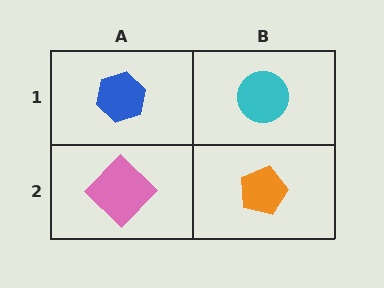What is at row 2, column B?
An orange pentagon.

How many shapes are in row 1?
2 shapes.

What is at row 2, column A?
A pink diamond.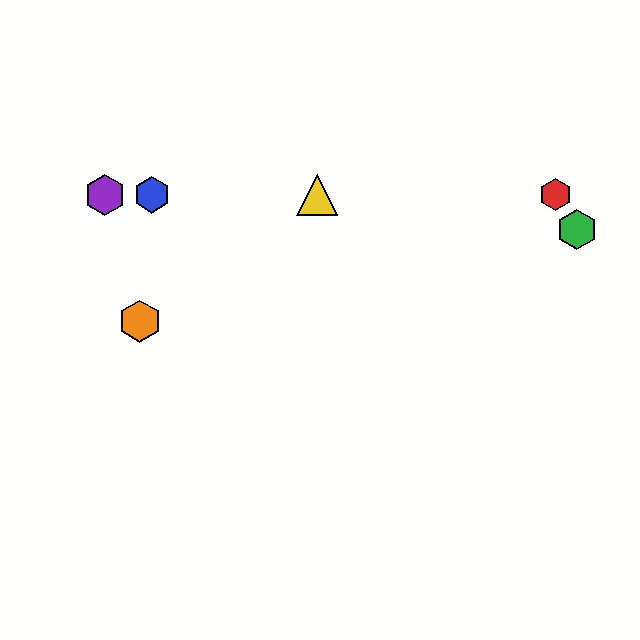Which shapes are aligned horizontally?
The red hexagon, the blue hexagon, the yellow triangle, the purple hexagon are aligned horizontally.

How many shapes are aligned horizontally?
4 shapes (the red hexagon, the blue hexagon, the yellow triangle, the purple hexagon) are aligned horizontally.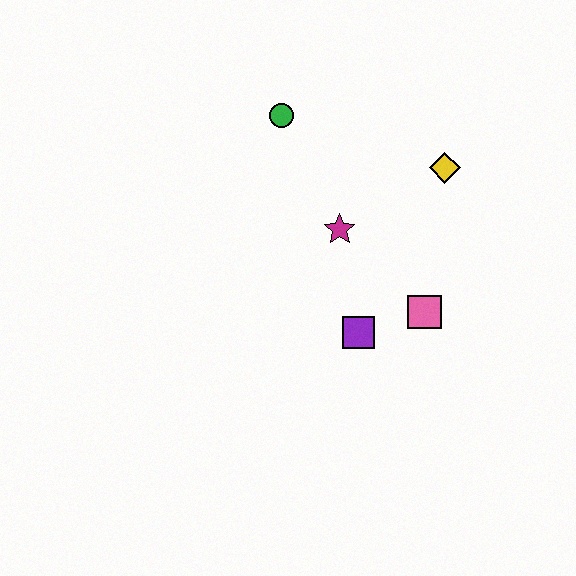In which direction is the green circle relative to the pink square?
The green circle is above the pink square.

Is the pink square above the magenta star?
No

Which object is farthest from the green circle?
The pink square is farthest from the green circle.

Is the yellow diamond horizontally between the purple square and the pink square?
No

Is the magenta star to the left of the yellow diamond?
Yes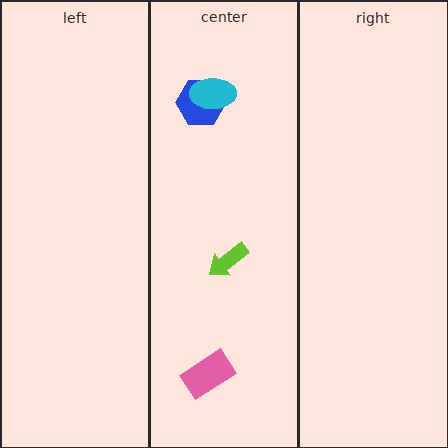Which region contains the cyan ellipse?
The center region.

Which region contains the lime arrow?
The center region.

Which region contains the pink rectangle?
The center region.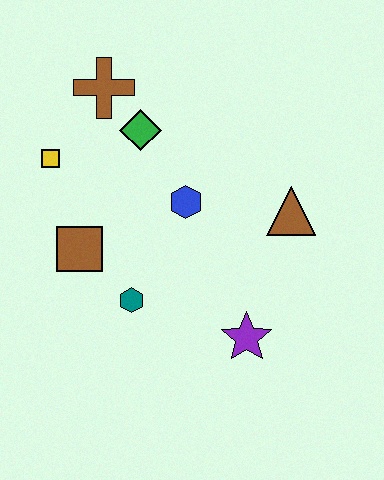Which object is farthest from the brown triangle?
The yellow square is farthest from the brown triangle.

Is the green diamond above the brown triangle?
Yes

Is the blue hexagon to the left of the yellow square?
No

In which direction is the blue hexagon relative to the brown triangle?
The blue hexagon is to the left of the brown triangle.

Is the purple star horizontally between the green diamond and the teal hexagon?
No